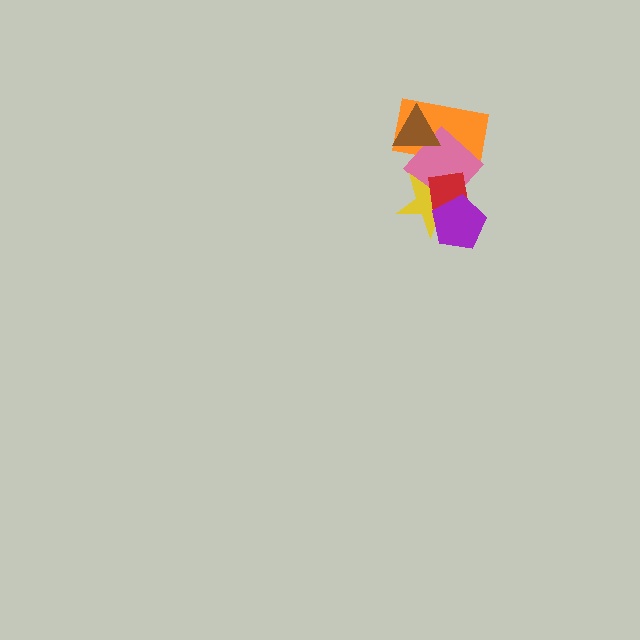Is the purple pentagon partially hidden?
No, no other shape covers it.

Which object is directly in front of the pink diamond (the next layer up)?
The yellow star is directly in front of the pink diamond.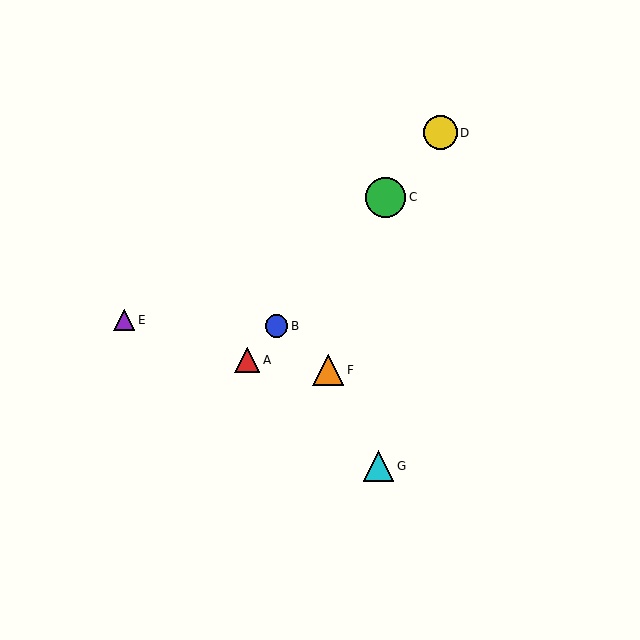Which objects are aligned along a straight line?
Objects A, B, C, D are aligned along a straight line.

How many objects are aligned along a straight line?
4 objects (A, B, C, D) are aligned along a straight line.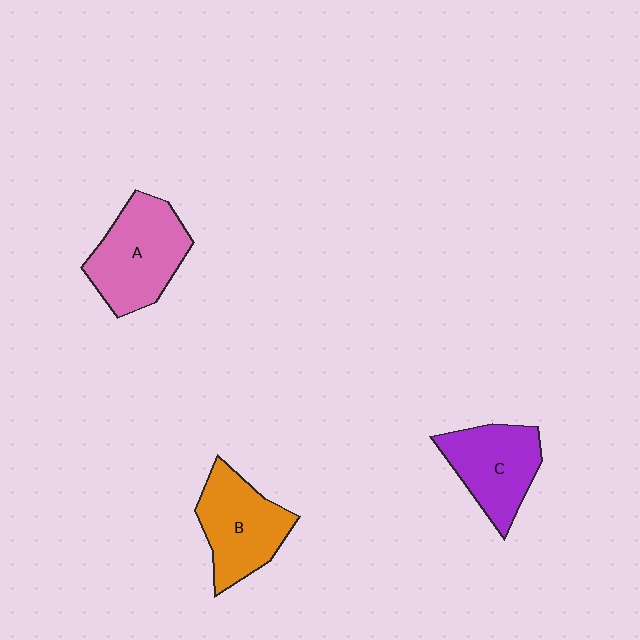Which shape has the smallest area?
Shape C (purple).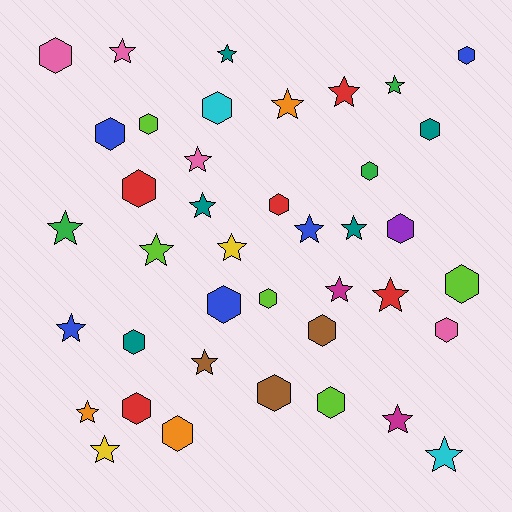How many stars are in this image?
There are 20 stars.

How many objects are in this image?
There are 40 objects.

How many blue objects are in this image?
There are 5 blue objects.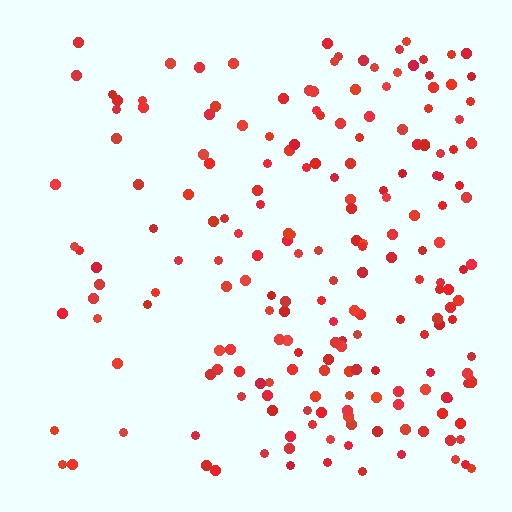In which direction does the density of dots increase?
From left to right, with the right side densest.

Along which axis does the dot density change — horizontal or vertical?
Horizontal.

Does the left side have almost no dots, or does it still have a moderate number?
Still a moderate number, just noticeably fewer than the right.